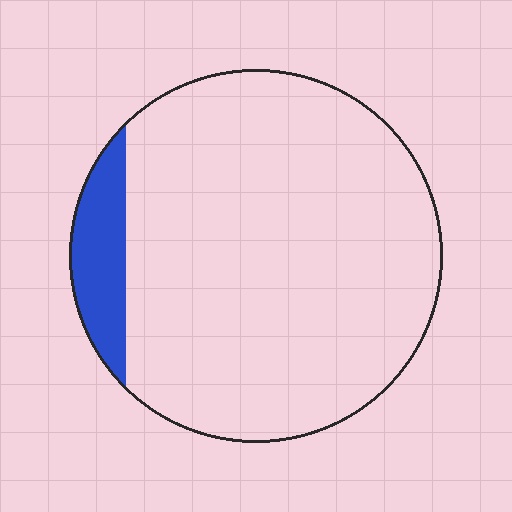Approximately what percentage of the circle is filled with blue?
Approximately 10%.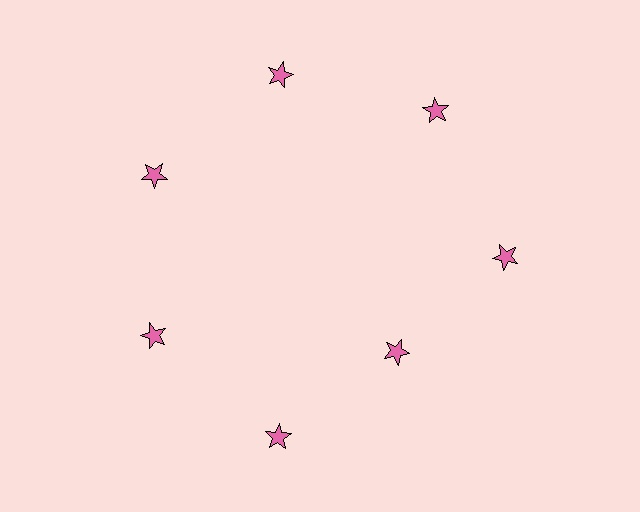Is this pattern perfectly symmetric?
No. The 7 pink stars are arranged in a ring, but one element near the 5 o'clock position is pulled inward toward the center, breaking the 7-fold rotational symmetry.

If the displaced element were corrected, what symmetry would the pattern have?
It would have 7-fold rotational symmetry — the pattern would map onto itself every 51 degrees.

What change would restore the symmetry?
The symmetry would be restored by moving it outward, back onto the ring so that all 7 stars sit at equal angles and equal distance from the center.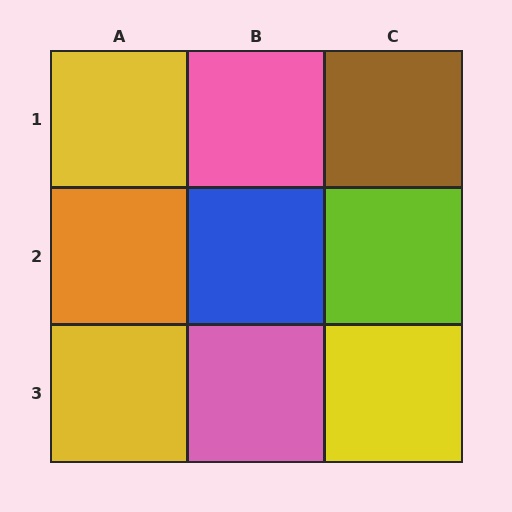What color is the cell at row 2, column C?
Lime.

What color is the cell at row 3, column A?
Yellow.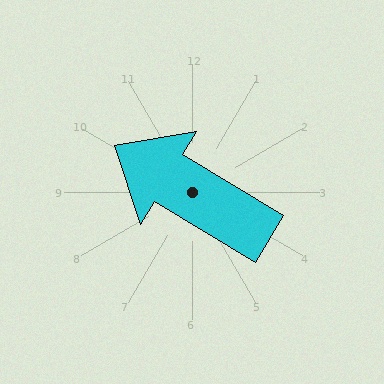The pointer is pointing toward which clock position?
Roughly 10 o'clock.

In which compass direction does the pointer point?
Northwest.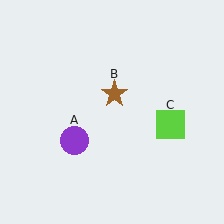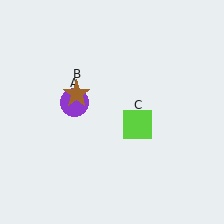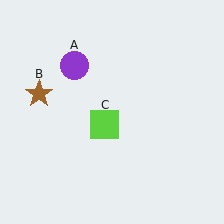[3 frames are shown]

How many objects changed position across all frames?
3 objects changed position: purple circle (object A), brown star (object B), lime square (object C).